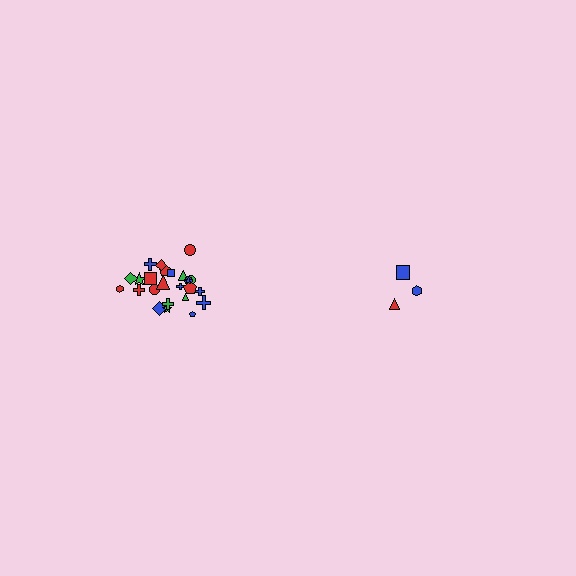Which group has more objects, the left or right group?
The left group.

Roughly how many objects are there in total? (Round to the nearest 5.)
Roughly 30 objects in total.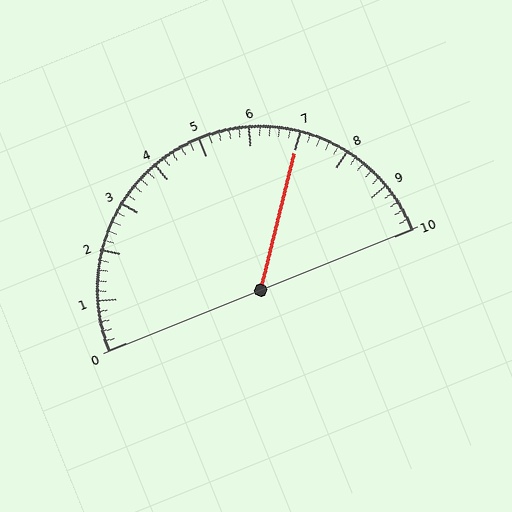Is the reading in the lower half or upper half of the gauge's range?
The reading is in the upper half of the range (0 to 10).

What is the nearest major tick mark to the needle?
The nearest major tick mark is 7.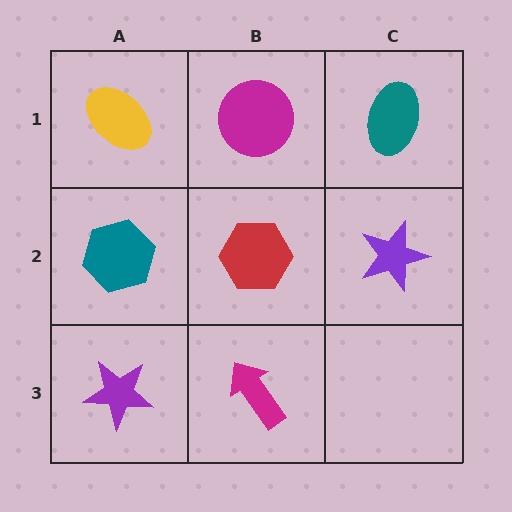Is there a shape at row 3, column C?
No, that cell is empty.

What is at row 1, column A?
A yellow ellipse.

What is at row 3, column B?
A magenta arrow.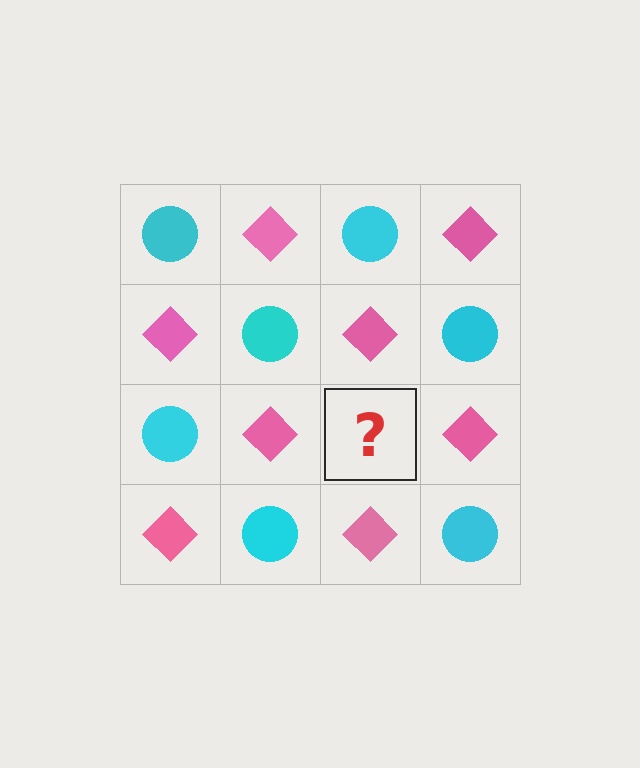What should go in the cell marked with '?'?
The missing cell should contain a cyan circle.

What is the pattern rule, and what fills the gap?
The rule is that it alternates cyan circle and pink diamond in a checkerboard pattern. The gap should be filled with a cyan circle.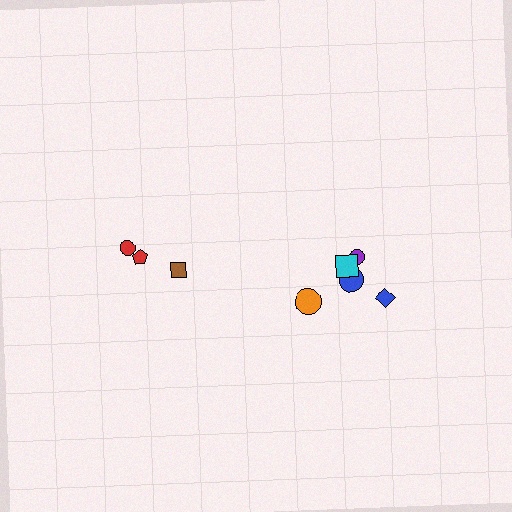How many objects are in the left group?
There are 3 objects.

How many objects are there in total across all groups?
There are 8 objects.